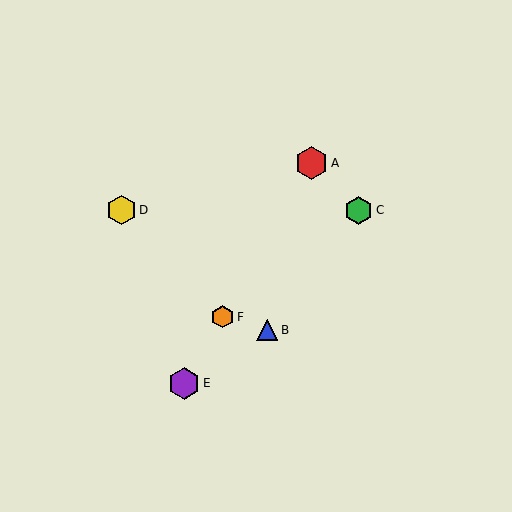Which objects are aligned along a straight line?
Objects A, E, F are aligned along a straight line.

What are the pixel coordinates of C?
Object C is at (359, 210).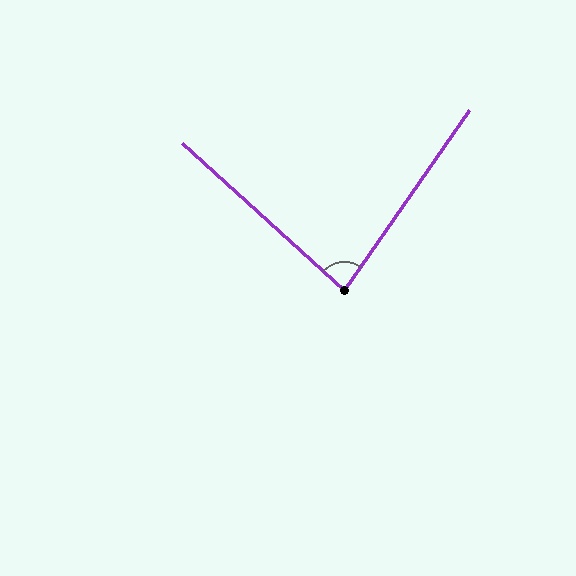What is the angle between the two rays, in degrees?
Approximately 82 degrees.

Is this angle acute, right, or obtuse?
It is acute.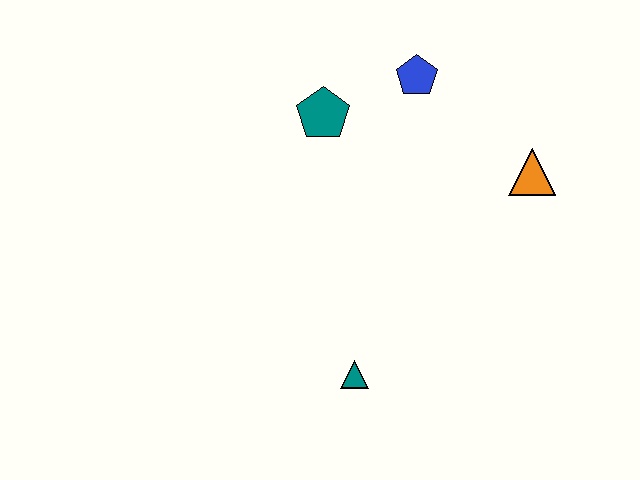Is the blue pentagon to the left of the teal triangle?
No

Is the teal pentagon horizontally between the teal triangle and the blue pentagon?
No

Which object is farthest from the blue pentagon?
The teal triangle is farthest from the blue pentagon.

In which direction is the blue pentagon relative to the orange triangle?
The blue pentagon is to the left of the orange triangle.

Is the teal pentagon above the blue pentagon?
No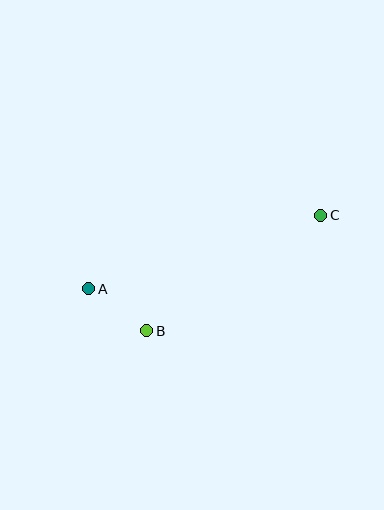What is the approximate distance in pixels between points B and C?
The distance between B and C is approximately 209 pixels.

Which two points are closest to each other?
Points A and B are closest to each other.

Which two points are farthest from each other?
Points A and C are farthest from each other.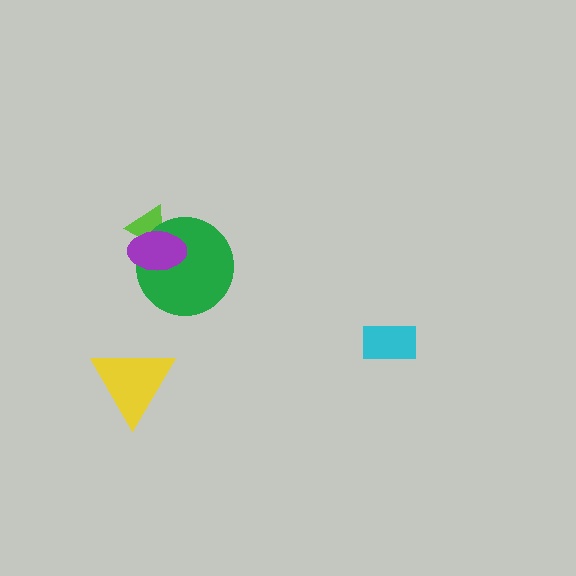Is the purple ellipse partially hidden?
No, no other shape covers it.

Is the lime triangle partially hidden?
Yes, it is partially covered by another shape.